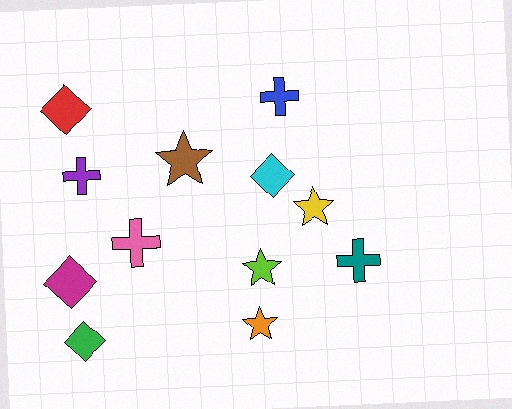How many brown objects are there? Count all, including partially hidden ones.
There is 1 brown object.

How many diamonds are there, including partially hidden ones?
There are 4 diamonds.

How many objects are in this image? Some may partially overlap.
There are 12 objects.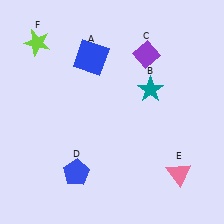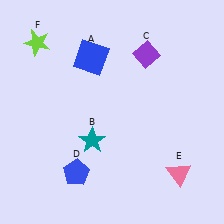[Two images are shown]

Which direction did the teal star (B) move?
The teal star (B) moved left.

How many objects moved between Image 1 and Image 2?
1 object moved between the two images.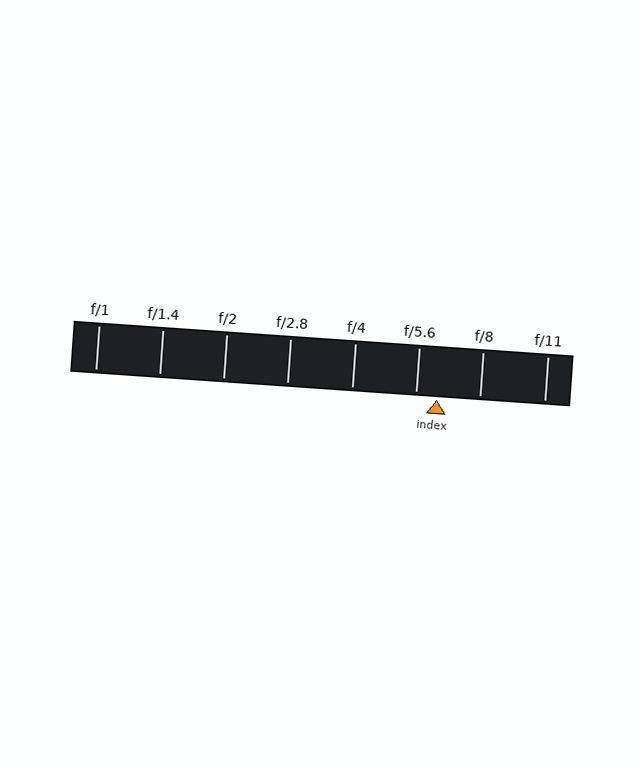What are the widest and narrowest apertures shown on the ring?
The widest aperture shown is f/1 and the narrowest is f/11.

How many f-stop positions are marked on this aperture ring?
There are 8 f-stop positions marked.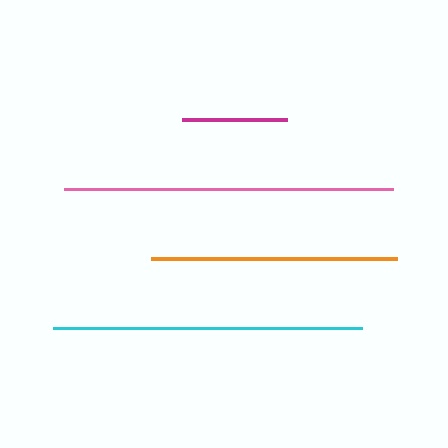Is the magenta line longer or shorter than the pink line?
The pink line is longer than the magenta line.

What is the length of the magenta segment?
The magenta segment is approximately 105 pixels long.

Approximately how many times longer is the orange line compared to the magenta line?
The orange line is approximately 2.3 times the length of the magenta line.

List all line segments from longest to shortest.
From longest to shortest: pink, cyan, orange, magenta.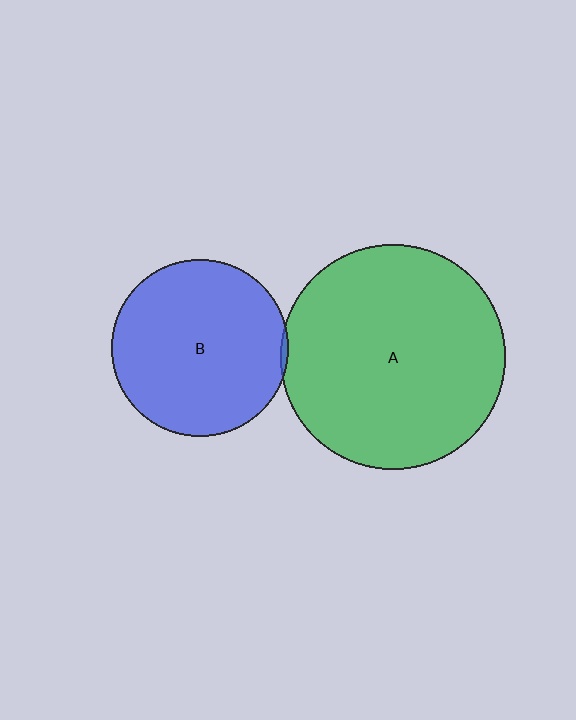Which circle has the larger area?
Circle A (green).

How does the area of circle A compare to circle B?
Approximately 1.6 times.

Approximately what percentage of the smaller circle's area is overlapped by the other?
Approximately 5%.